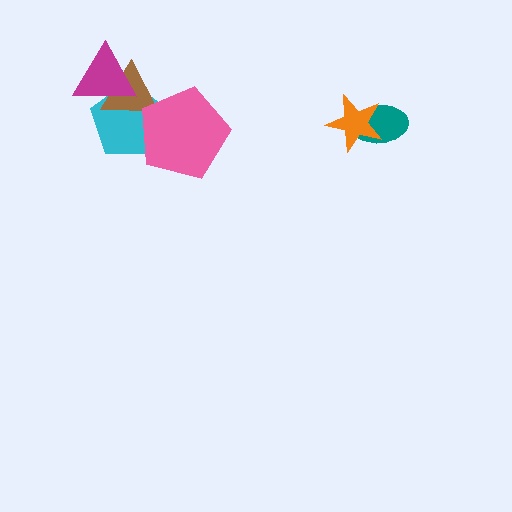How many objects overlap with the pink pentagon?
2 objects overlap with the pink pentagon.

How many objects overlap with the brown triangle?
3 objects overlap with the brown triangle.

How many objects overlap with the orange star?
1 object overlaps with the orange star.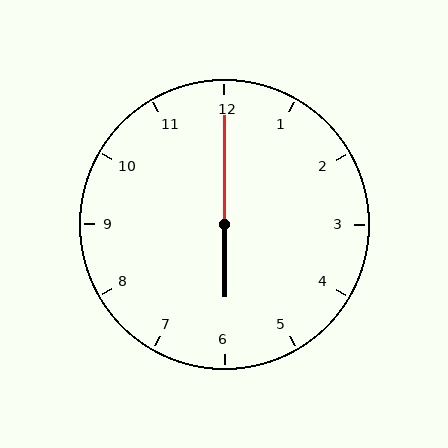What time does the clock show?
6:00.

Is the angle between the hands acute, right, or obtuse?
It is obtuse.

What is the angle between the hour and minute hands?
Approximately 180 degrees.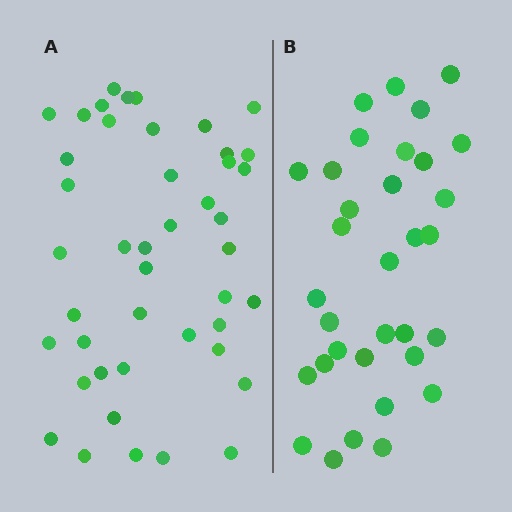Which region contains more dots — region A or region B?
Region A (the left region) has more dots.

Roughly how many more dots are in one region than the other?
Region A has roughly 12 or so more dots than region B.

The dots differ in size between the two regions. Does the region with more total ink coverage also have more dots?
No. Region B has more total ink coverage because its dots are larger, but region A actually contains more individual dots. Total area can be misleading — the number of items is what matters here.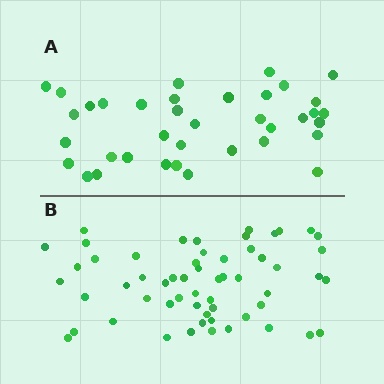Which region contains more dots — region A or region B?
Region B (the bottom region) has more dots.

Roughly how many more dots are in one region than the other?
Region B has approximately 20 more dots than region A.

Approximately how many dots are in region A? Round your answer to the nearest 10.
About 40 dots. (The exact count is 37, which rounds to 40.)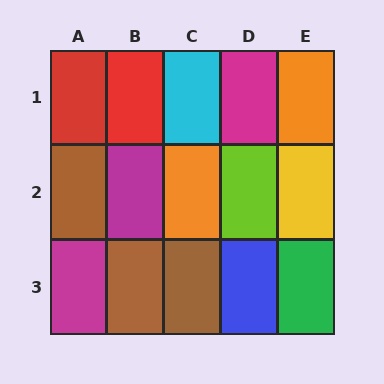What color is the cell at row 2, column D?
Lime.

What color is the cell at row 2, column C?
Orange.